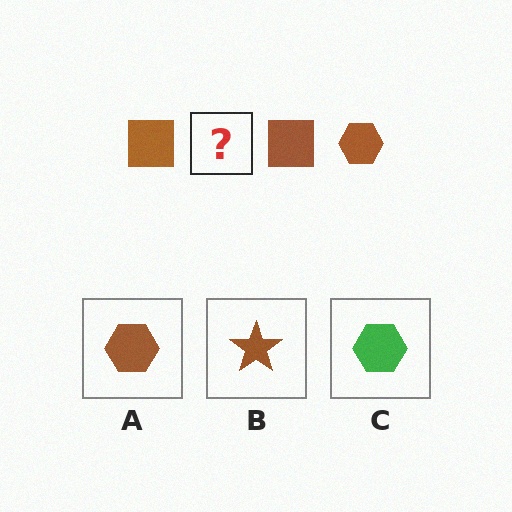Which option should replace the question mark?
Option A.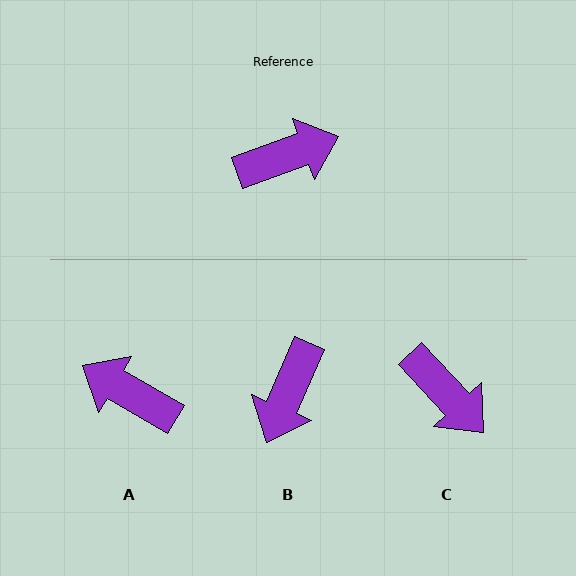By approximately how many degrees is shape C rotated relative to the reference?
Approximately 67 degrees clockwise.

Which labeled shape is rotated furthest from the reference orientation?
B, about 133 degrees away.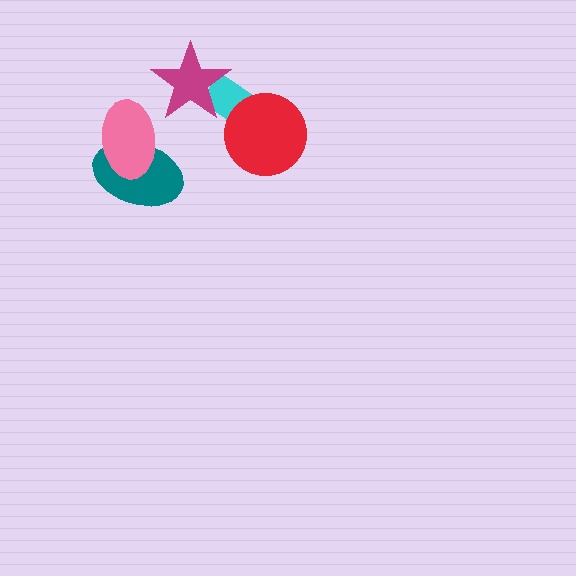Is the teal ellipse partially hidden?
Yes, it is partially covered by another shape.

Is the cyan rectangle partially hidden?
Yes, it is partially covered by another shape.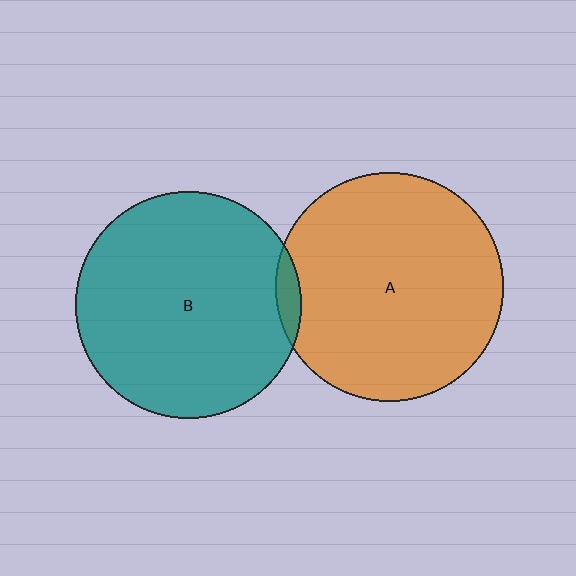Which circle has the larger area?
Circle A (orange).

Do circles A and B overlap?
Yes.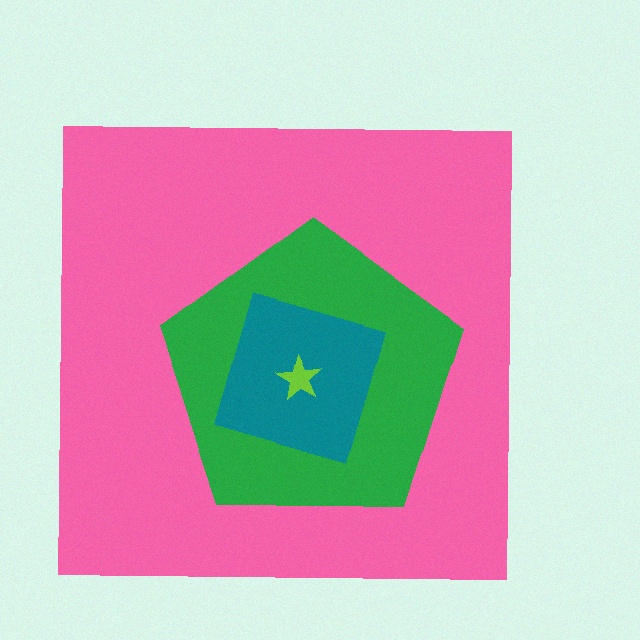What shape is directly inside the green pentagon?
The teal diamond.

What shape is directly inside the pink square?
The green pentagon.